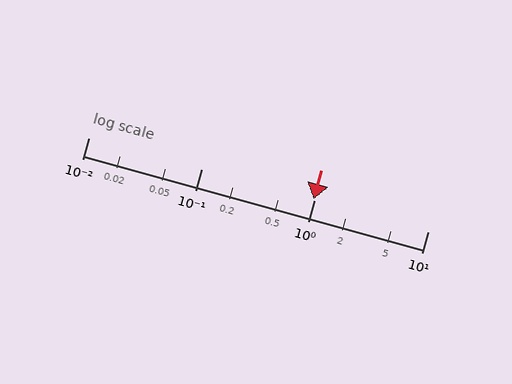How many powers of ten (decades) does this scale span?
The scale spans 3 decades, from 0.01 to 10.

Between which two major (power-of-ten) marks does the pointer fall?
The pointer is between 0.1 and 1.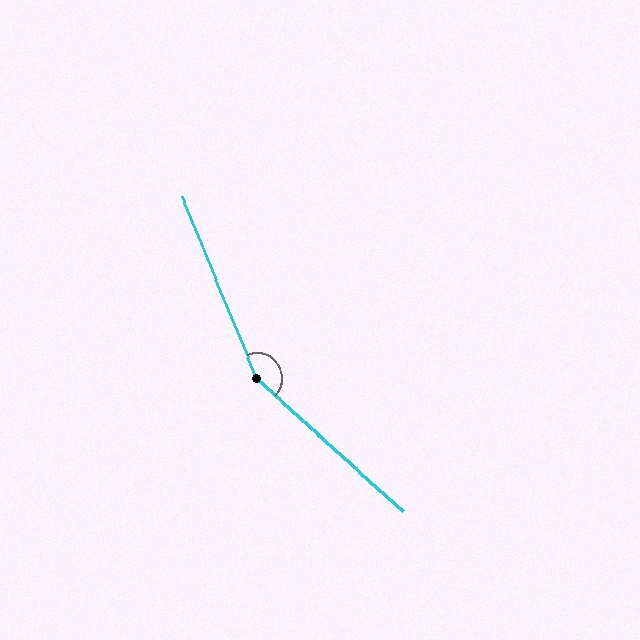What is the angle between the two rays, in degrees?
Approximately 155 degrees.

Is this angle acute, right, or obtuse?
It is obtuse.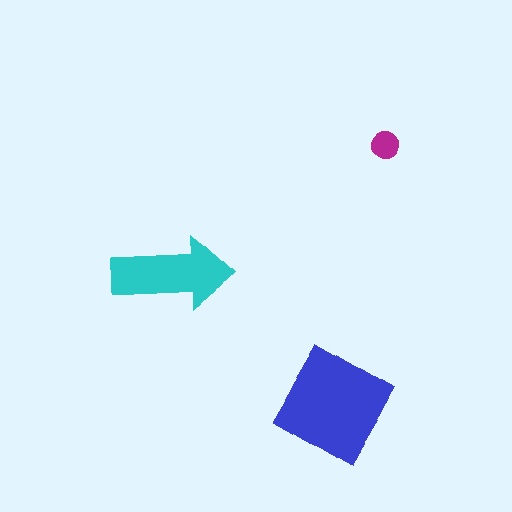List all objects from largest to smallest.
The blue diamond, the cyan arrow, the magenta circle.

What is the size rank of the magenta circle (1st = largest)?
3rd.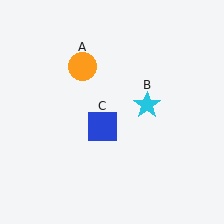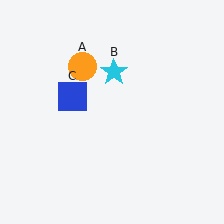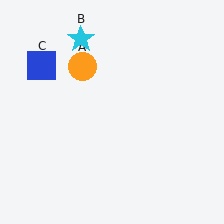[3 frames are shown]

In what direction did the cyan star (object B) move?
The cyan star (object B) moved up and to the left.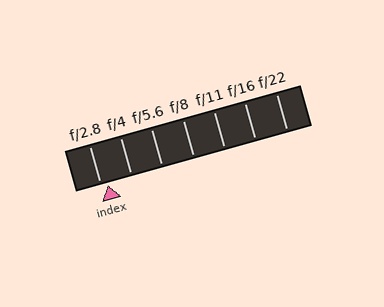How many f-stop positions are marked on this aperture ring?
There are 7 f-stop positions marked.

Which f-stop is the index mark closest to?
The index mark is closest to f/2.8.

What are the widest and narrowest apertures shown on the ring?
The widest aperture shown is f/2.8 and the narrowest is f/22.